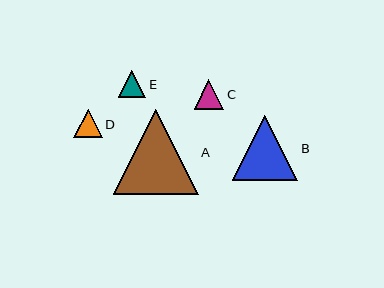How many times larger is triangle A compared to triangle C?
Triangle A is approximately 2.9 times the size of triangle C.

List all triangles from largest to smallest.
From largest to smallest: A, B, C, D, E.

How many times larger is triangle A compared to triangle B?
Triangle A is approximately 1.3 times the size of triangle B.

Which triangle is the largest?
Triangle A is the largest with a size of approximately 85 pixels.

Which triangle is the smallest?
Triangle E is the smallest with a size of approximately 27 pixels.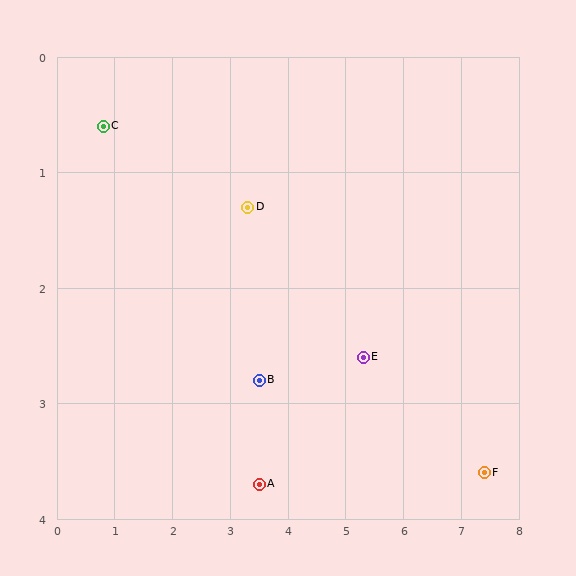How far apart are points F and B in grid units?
Points F and B are about 4.0 grid units apart.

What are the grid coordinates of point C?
Point C is at approximately (0.8, 0.6).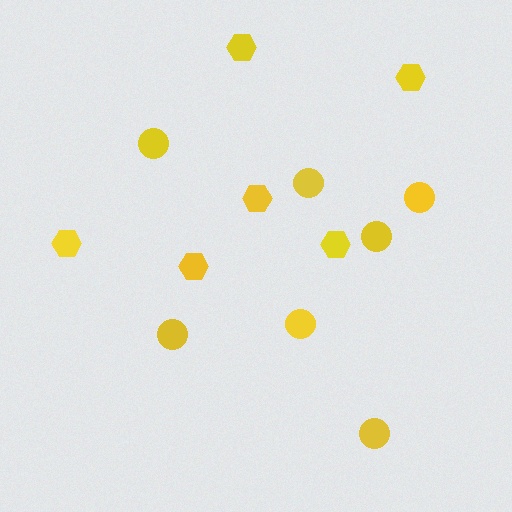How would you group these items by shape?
There are 2 groups: one group of circles (7) and one group of hexagons (6).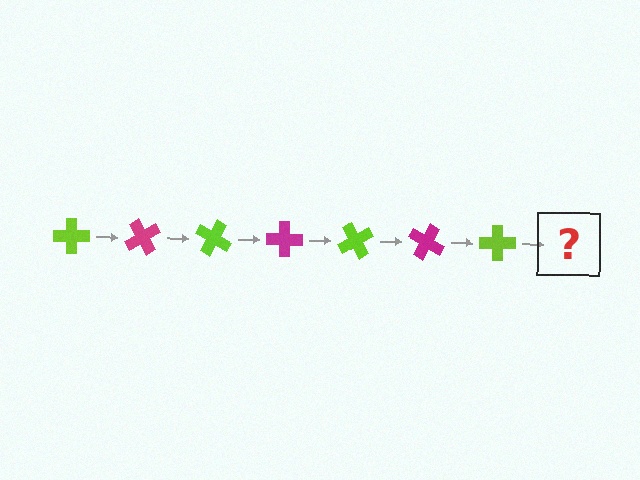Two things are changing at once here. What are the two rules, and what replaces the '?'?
The two rules are that it rotates 60 degrees each step and the color cycles through lime and magenta. The '?' should be a magenta cross, rotated 420 degrees from the start.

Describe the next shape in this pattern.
It should be a magenta cross, rotated 420 degrees from the start.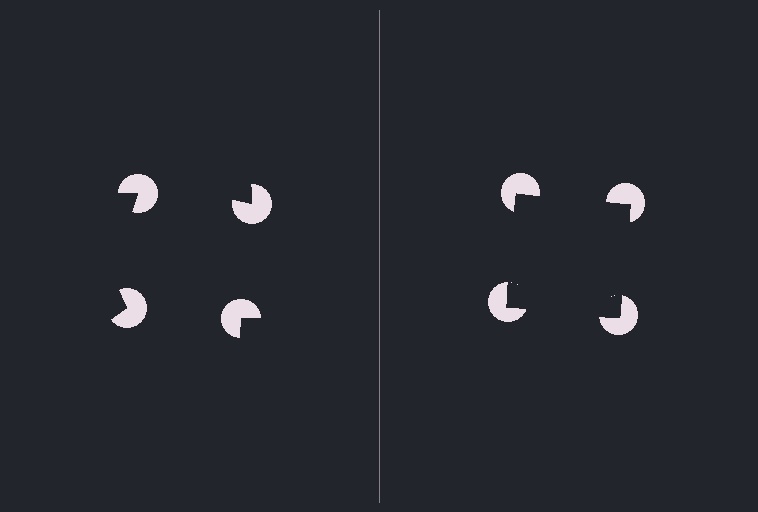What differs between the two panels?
The pac-man discs are positioned identically on both sides; only the wedge orientations differ. On the right they align to a square; on the left they are misaligned.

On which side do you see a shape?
An illusory square appears on the right side. On the left side the wedge cuts are rotated, so no coherent shape forms.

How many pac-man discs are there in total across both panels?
8 — 4 on each side.